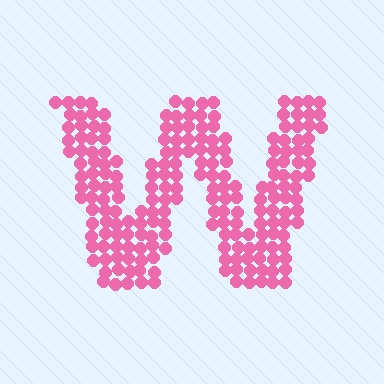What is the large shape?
The large shape is the letter W.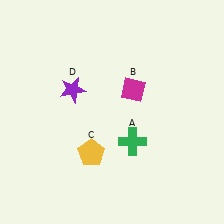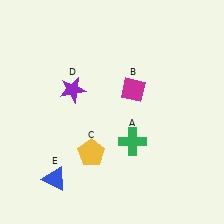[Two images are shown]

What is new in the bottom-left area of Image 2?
A blue triangle (E) was added in the bottom-left area of Image 2.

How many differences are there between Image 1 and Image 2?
There is 1 difference between the two images.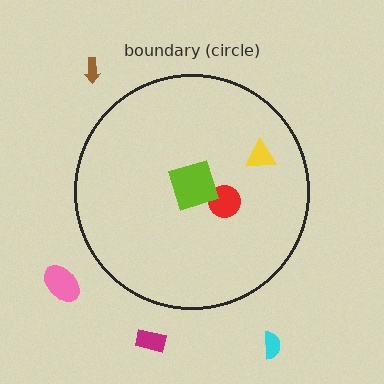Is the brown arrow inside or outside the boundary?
Outside.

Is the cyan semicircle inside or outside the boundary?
Outside.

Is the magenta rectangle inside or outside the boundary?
Outside.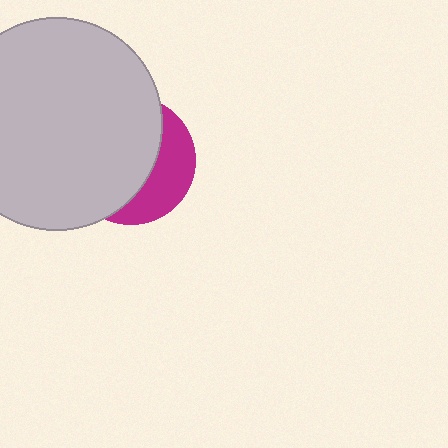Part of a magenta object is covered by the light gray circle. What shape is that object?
It is a circle.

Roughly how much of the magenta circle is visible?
A small part of it is visible (roughly 33%).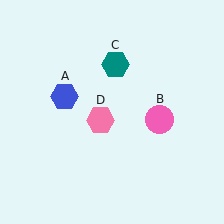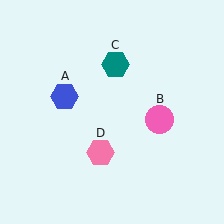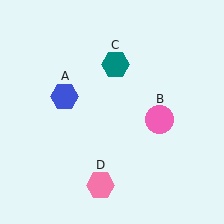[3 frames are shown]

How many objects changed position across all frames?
1 object changed position: pink hexagon (object D).